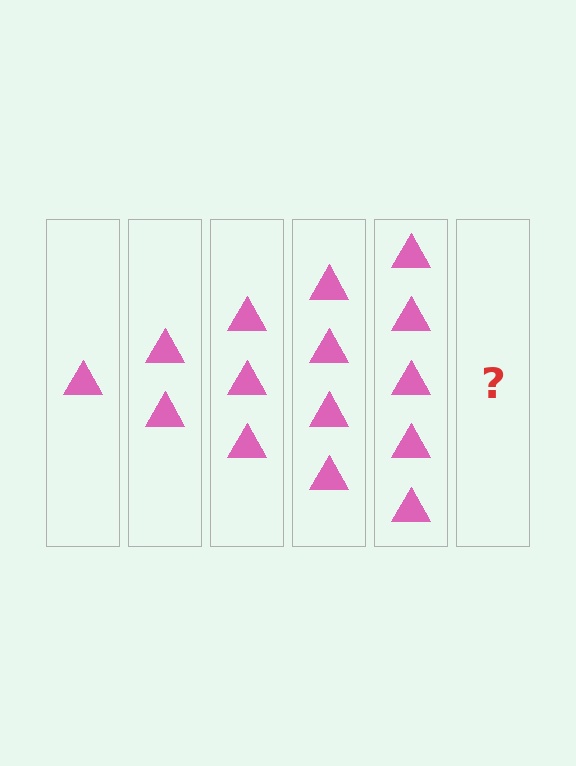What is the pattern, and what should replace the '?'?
The pattern is that each step adds one more triangle. The '?' should be 6 triangles.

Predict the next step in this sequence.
The next step is 6 triangles.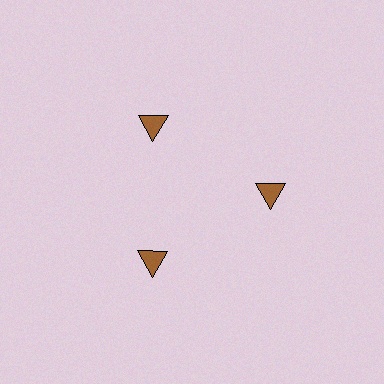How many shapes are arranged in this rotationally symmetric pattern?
There are 3 shapes, arranged in 3 groups of 1.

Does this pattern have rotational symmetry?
Yes, this pattern has 3-fold rotational symmetry. It looks the same after rotating 120 degrees around the center.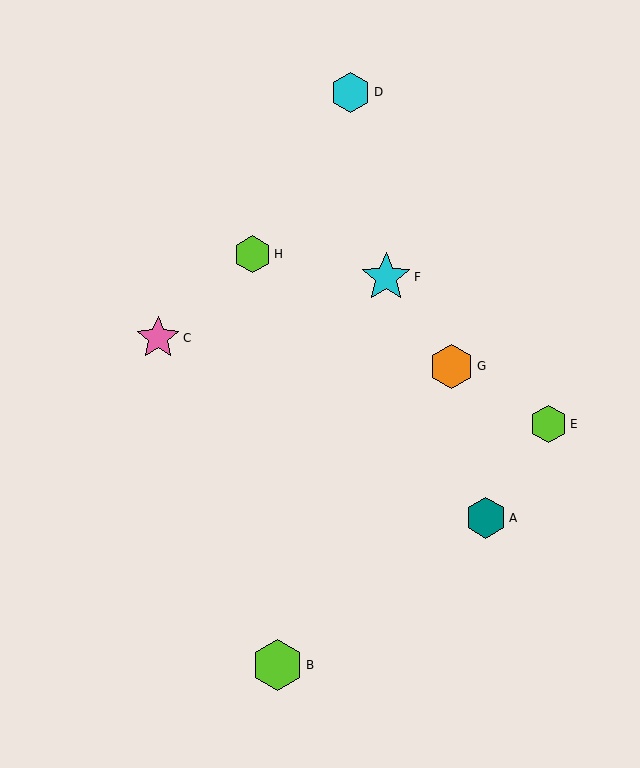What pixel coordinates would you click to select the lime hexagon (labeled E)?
Click at (548, 424) to select the lime hexagon E.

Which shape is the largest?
The lime hexagon (labeled B) is the largest.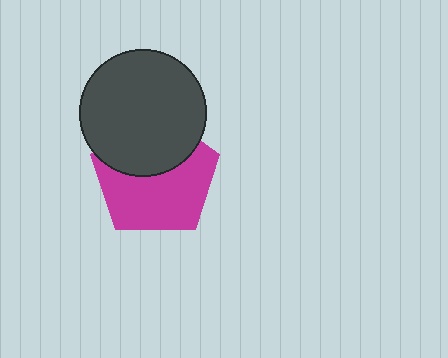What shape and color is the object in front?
The object in front is a dark gray circle.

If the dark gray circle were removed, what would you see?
You would see the complete magenta pentagon.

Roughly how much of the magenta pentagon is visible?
About half of it is visible (roughly 60%).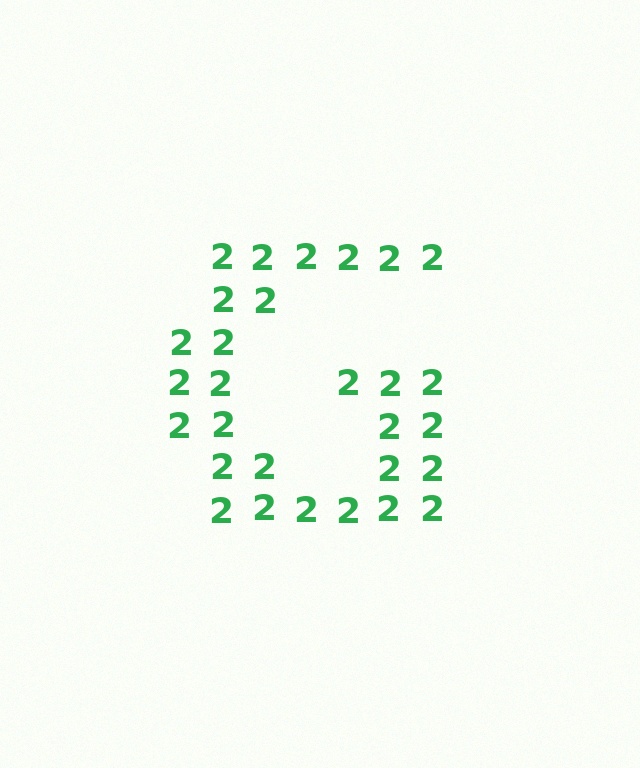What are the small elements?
The small elements are digit 2's.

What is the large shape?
The large shape is the letter G.